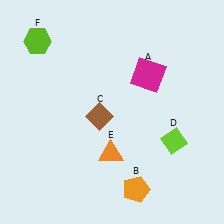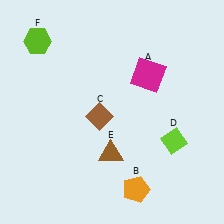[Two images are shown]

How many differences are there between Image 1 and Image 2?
There is 1 difference between the two images.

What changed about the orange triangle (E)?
In Image 1, E is orange. In Image 2, it changed to brown.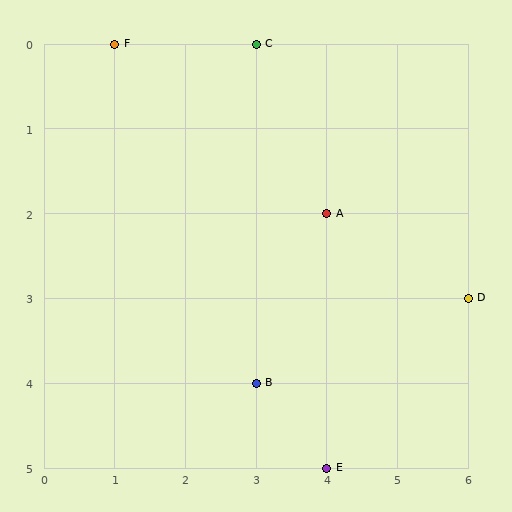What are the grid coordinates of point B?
Point B is at grid coordinates (3, 4).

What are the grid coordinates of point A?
Point A is at grid coordinates (4, 2).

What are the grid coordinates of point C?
Point C is at grid coordinates (3, 0).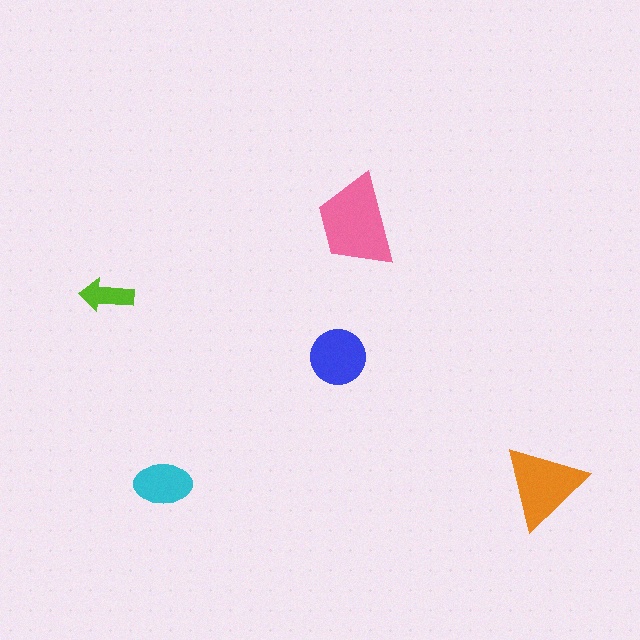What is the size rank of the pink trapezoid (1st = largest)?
1st.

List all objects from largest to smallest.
The pink trapezoid, the orange triangle, the blue circle, the cyan ellipse, the lime arrow.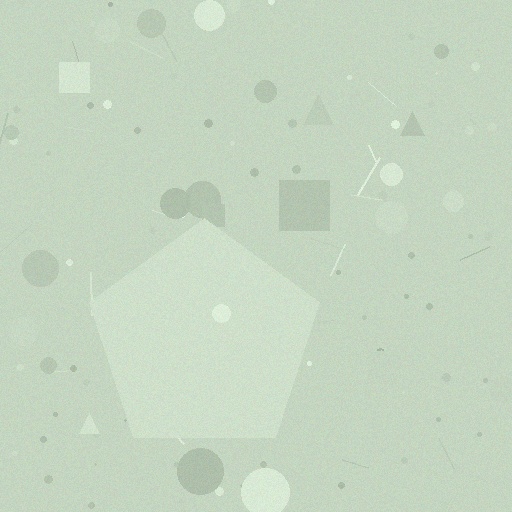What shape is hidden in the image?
A pentagon is hidden in the image.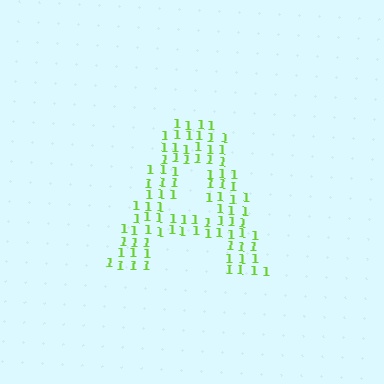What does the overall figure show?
The overall figure shows the letter A.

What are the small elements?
The small elements are digit 1's.